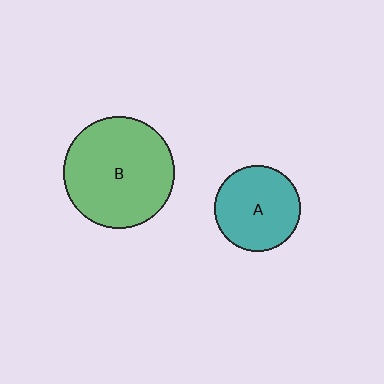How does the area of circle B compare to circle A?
Approximately 1.7 times.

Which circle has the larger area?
Circle B (green).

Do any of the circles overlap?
No, none of the circles overlap.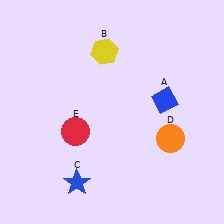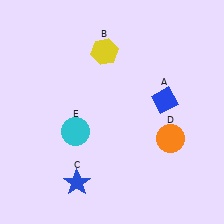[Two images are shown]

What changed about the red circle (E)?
In Image 1, E is red. In Image 2, it changed to cyan.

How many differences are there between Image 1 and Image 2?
There is 1 difference between the two images.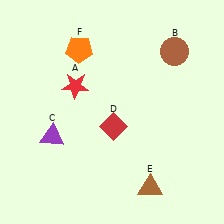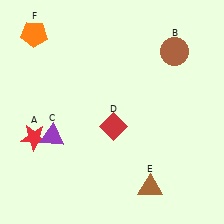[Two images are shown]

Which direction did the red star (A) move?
The red star (A) moved down.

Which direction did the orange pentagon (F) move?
The orange pentagon (F) moved left.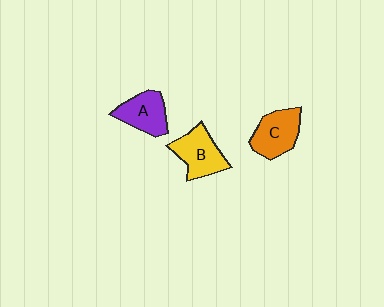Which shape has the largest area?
Shape B (yellow).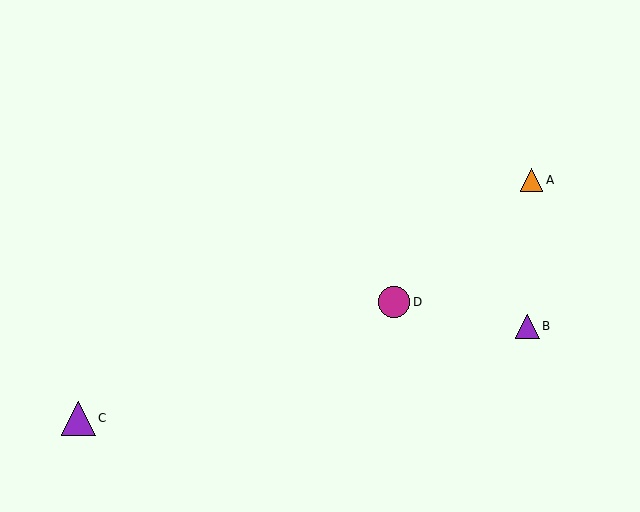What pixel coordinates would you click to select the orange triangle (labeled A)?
Click at (531, 180) to select the orange triangle A.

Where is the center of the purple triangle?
The center of the purple triangle is at (79, 418).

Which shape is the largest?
The purple triangle (labeled C) is the largest.